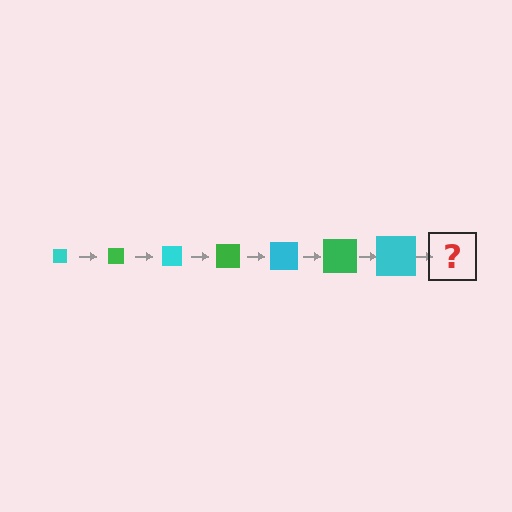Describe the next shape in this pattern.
It should be a green square, larger than the previous one.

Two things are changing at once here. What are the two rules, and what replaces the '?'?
The two rules are that the square grows larger each step and the color cycles through cyan and green. The '?' should be a green square, larger than the previous one.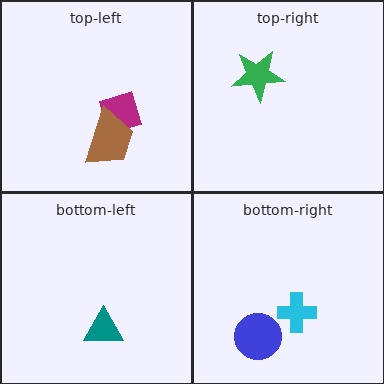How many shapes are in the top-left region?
2.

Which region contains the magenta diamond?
The top-left region.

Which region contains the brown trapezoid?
The top-left region.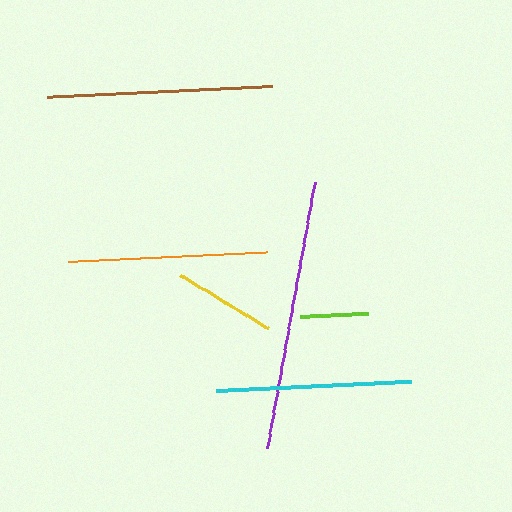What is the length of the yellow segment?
The yellow segment is approximately 104 pixels long.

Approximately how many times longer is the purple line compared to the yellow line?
The purple line is approximately 2.6 times the length of the yellow line.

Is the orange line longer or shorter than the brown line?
The brown line is longer than the orange line.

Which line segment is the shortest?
The lime line is the shortest at approximately 68 pixels.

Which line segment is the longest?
The purple line is the longest at approximately 269 pixels.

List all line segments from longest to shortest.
From longest to shortest: purple, brown, orange, cyan, yellow, lime.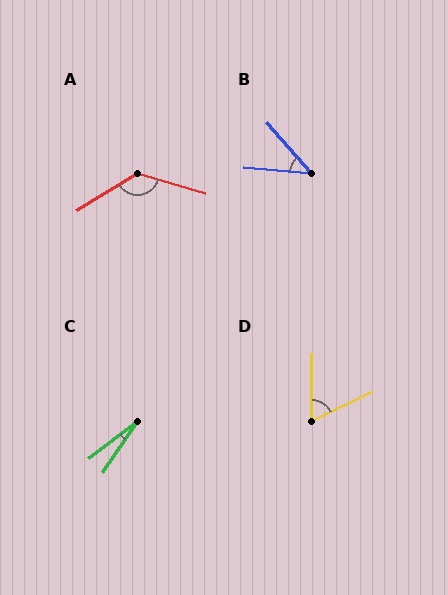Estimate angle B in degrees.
Approximately 44 degrees.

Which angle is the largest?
A, at approximately 133 degrees.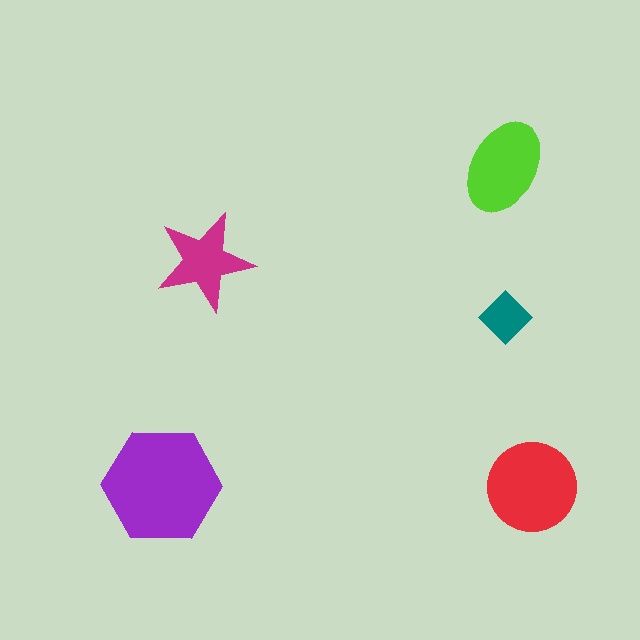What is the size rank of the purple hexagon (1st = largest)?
1st.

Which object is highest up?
The lime ellipse is topmost.